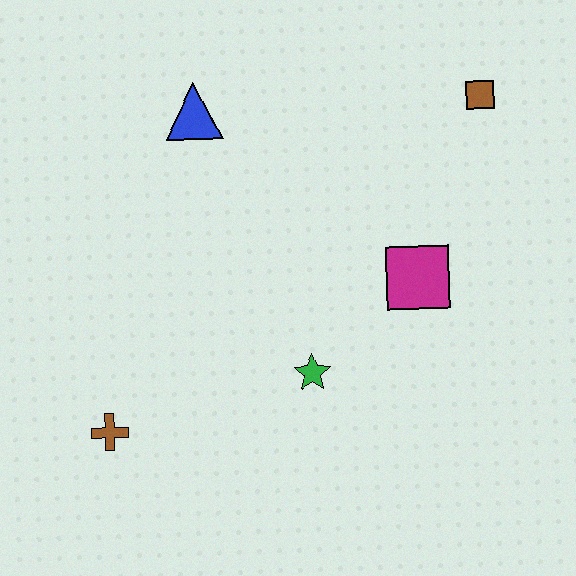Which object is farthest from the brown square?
The brown cross is farthest from the brown square.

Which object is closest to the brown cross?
The green star is closest to the brown cross.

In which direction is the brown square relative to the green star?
The brown square is above the green star.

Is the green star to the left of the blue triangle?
No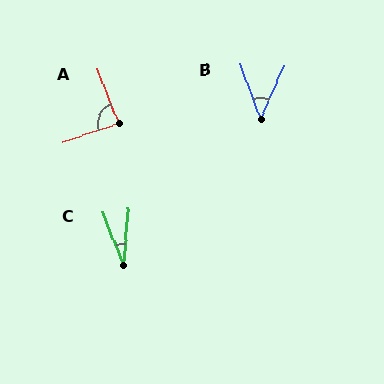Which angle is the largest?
A, at approximately 88 degrees.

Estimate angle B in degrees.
Approximately 44 degrees.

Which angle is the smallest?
C, at approximately 26 degrees.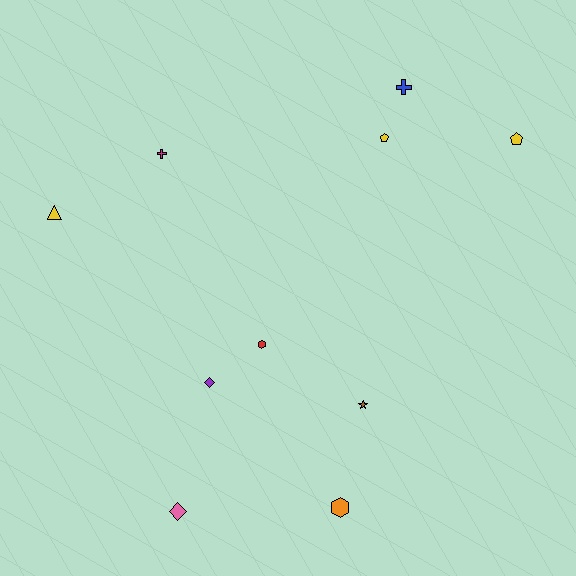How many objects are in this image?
There are 10 objects.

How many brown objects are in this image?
There is 1 brown object.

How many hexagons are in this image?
There are 2 hexagons.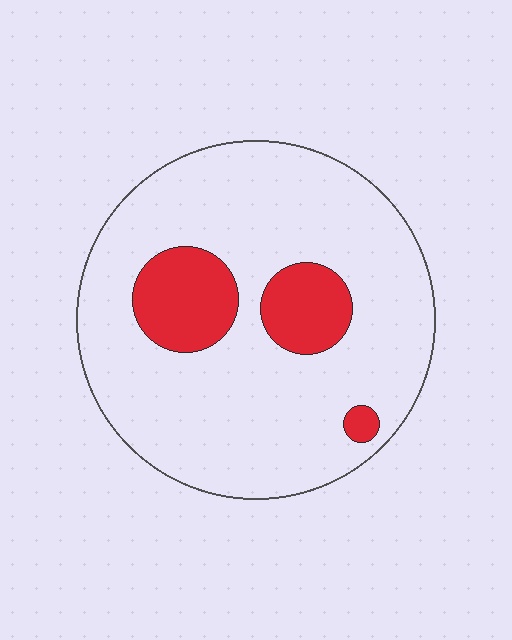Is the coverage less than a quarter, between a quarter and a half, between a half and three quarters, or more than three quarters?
Less than a quarter.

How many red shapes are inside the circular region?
3.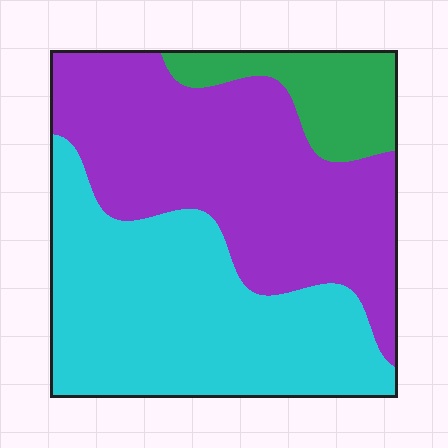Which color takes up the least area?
Green, at roughly 10%.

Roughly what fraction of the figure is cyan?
Cyan covers around 45% of the figure.